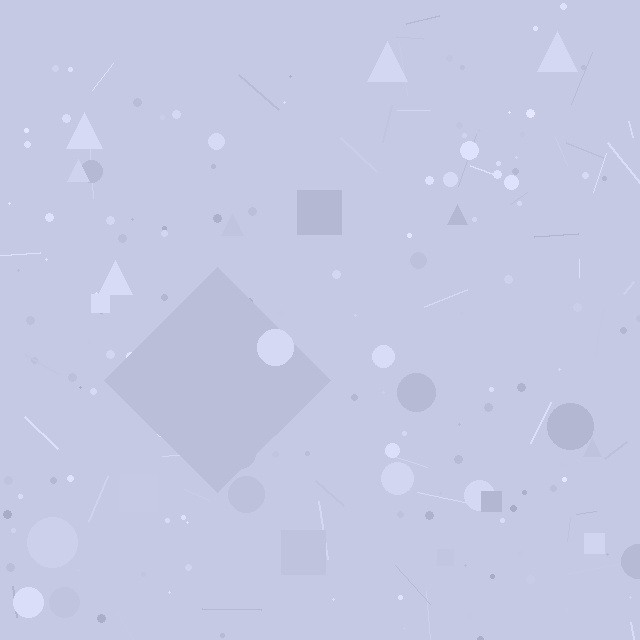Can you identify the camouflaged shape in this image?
The camouflaged shape is a diamond.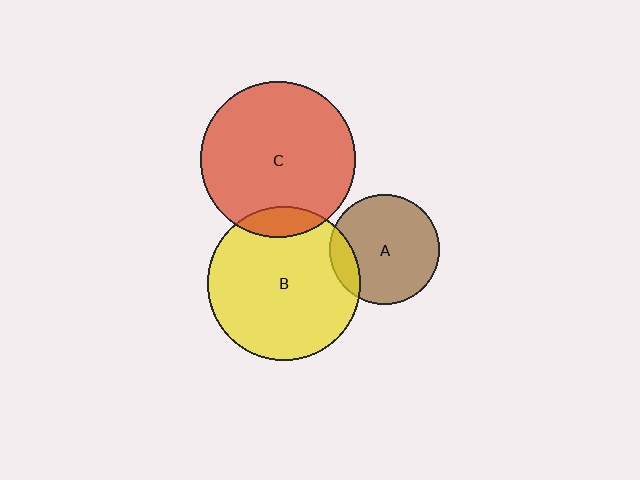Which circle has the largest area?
Circle C (red).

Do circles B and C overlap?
Yes.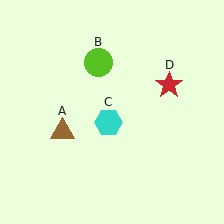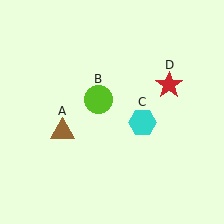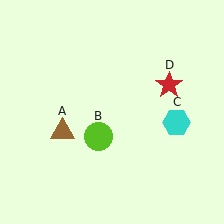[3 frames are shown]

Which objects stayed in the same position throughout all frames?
Brown triangle (object A) and red star (object D) remained stationary.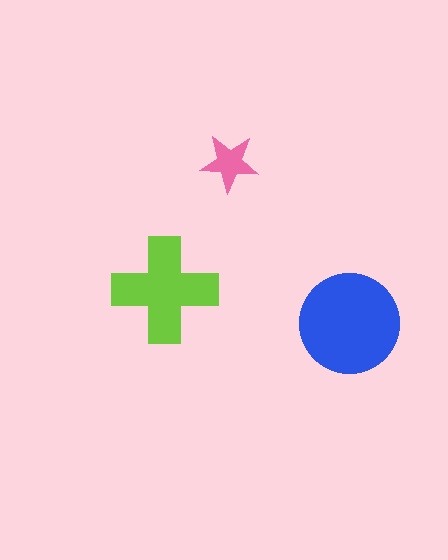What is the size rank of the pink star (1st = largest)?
3rd.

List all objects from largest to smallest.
The blue circle, the lime cross, the pink star.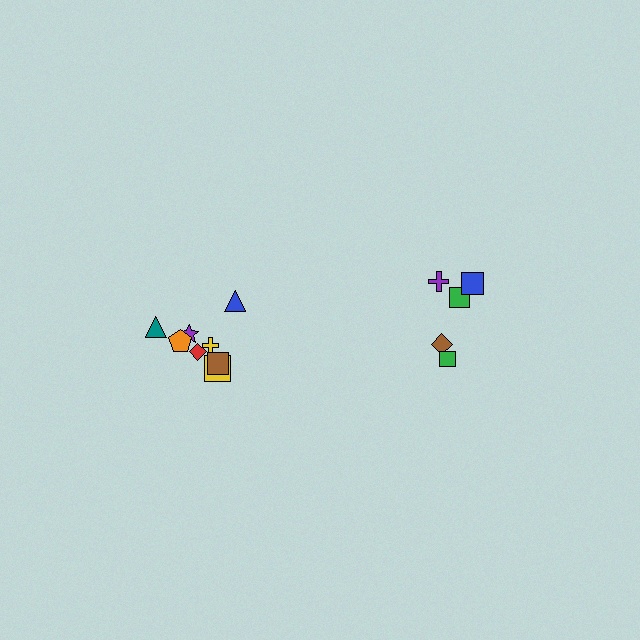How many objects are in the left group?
There are 8 objects.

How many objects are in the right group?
There are 5 objects.